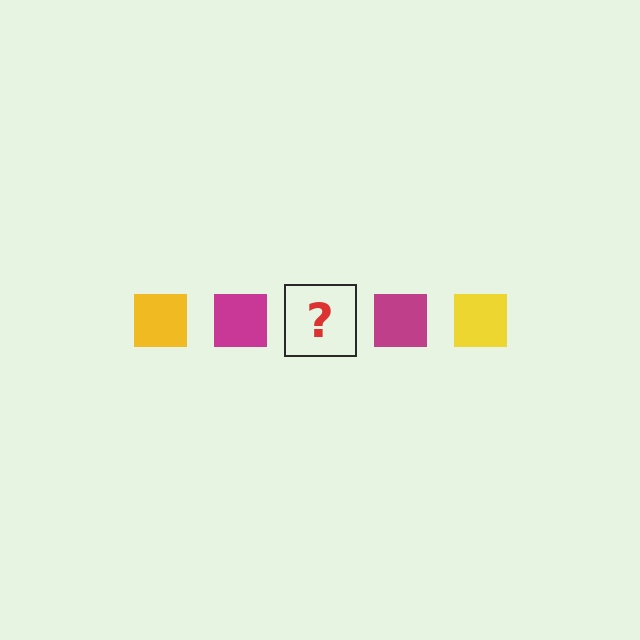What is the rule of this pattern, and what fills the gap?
The rule is that the pattern cycles through yellow, magenta squares. The gap should be filled with a yellow square.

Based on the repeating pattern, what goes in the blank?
The blank should be a yellow square.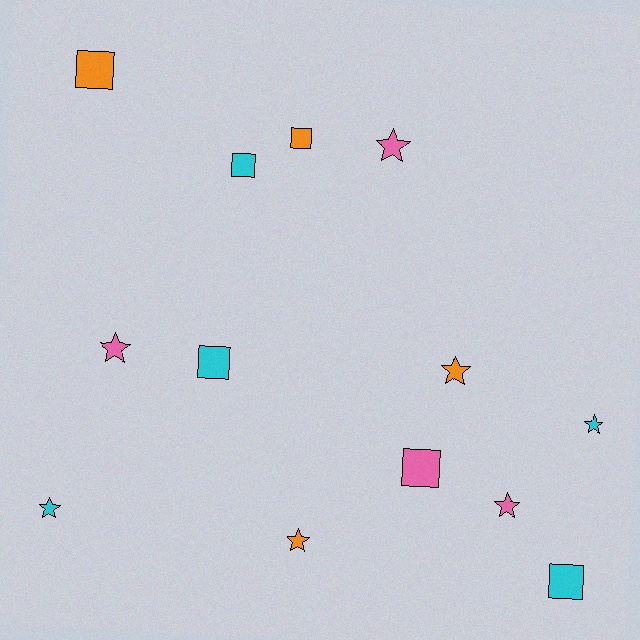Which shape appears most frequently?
Star, with 7 objects.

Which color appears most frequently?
Cyan, with 5 objects.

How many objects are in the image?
There are 13 objects.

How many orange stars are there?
There are 2 orange stars.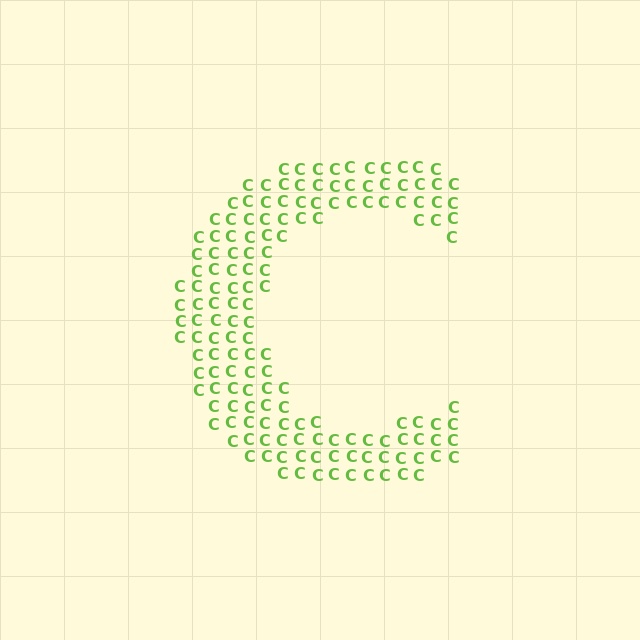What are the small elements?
The small elements are letter C's.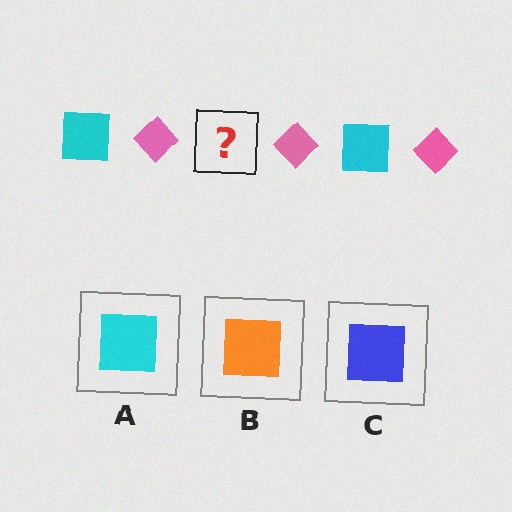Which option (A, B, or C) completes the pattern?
A.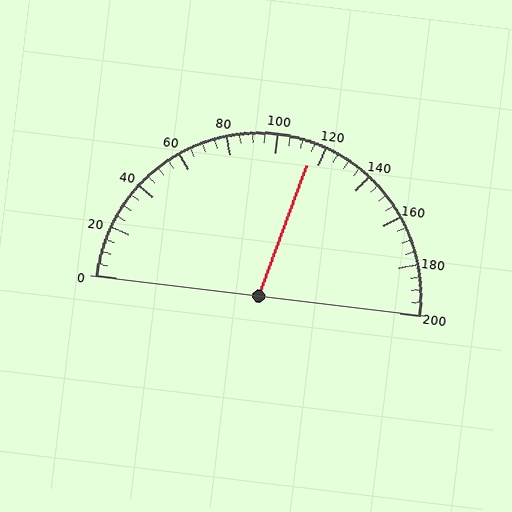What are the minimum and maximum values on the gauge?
The gauge ranges from 0 to 200.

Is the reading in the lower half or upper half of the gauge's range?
The reading is in the upper half of the range (0 to 200).